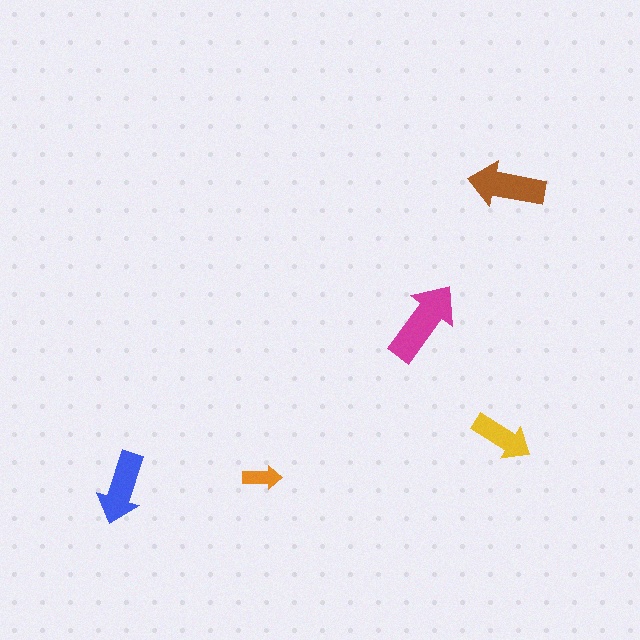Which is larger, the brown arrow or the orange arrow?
The brown one.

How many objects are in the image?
There are 5 objects in the image.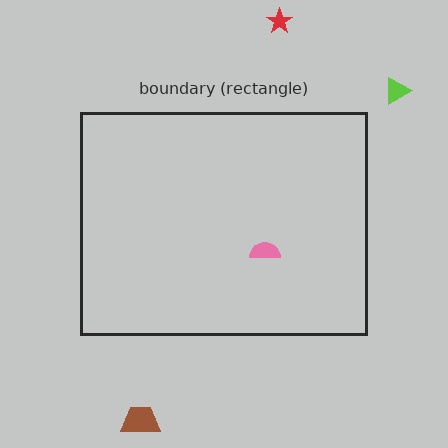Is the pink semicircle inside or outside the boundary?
Inside.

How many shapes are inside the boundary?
1 inside, 3 outside.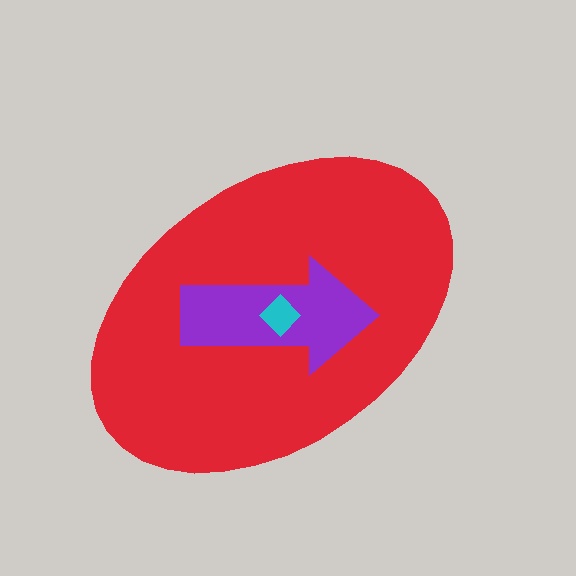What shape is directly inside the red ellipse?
The purple arrow.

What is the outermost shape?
The red ellipse.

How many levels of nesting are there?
3.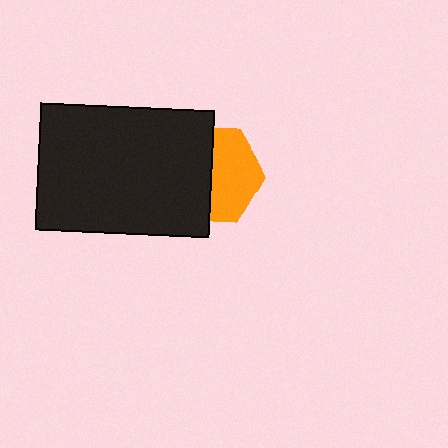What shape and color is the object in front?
The object in front is a black rectangle.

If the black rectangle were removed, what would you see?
You would see the complete orange hexagon.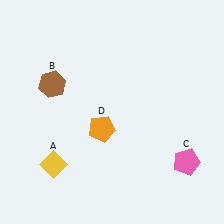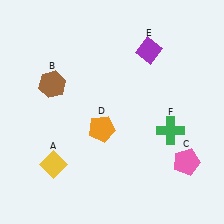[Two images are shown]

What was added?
A purple diamond (E), a green cross (F) were added in Image 2.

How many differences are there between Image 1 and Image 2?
There are 2 differences between the two images.